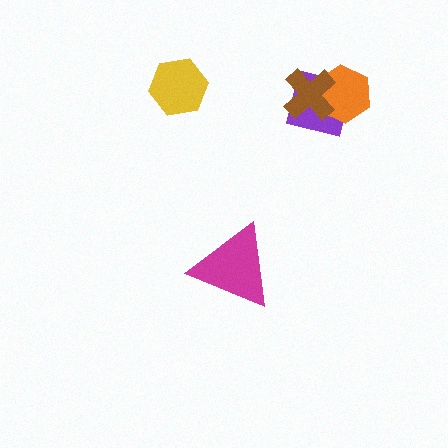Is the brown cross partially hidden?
No, no other shape covers it.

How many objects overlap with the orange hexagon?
2 objects overlap with the orange hexagon.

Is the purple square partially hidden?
Yes, it is partially covered by another shape.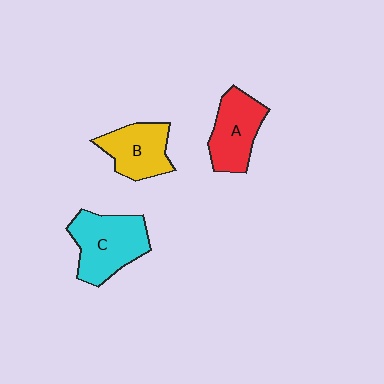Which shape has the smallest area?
Shape B (yellow).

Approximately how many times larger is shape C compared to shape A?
Approximately 1.2 times.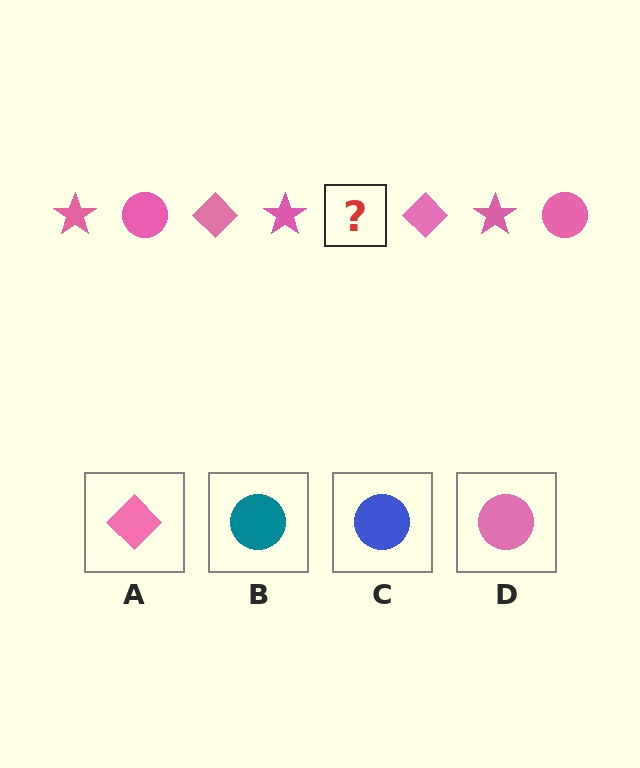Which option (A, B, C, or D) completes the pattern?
D.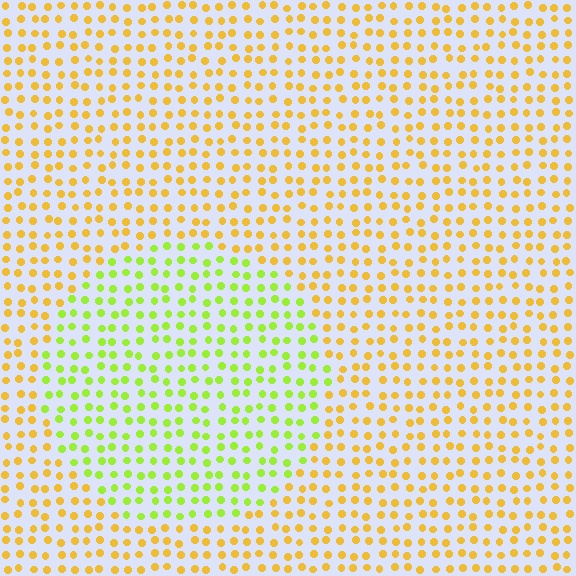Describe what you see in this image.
The image is filled with small yellow elements in a uniform arrangement. A circle-shaped region is visible where the elements are tinted to a slightly different hue, forming a subtle color boundary.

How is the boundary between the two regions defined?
The boundary is defined purely by a slight shift in hue (about 45 degrees). Spacing, size, and orientation are identical on both sides.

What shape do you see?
I see a circle.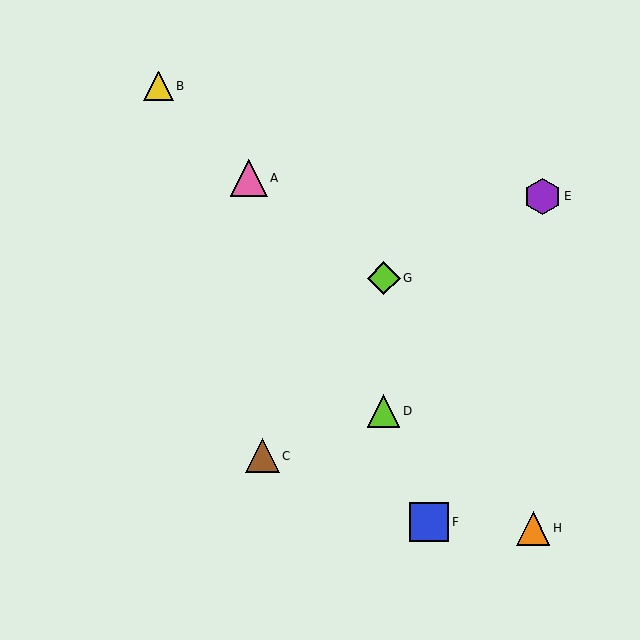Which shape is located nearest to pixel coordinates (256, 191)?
The pink triangle (labeled A) at (249, 178) is nearest to that location.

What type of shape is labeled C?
Shape C is a brown triangle.